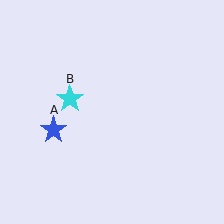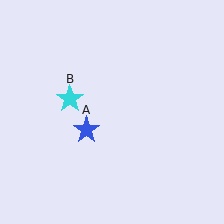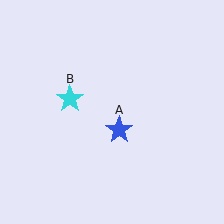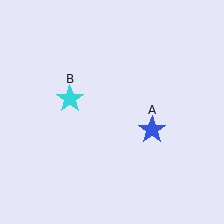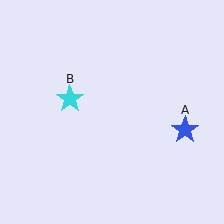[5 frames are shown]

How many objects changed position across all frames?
1 object changed position: blue star (object A).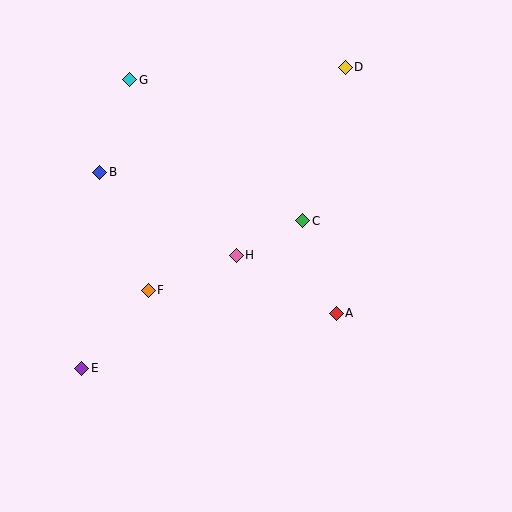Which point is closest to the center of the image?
Point H at (236, 255) is closest to the center.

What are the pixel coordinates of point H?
Point H is at (236, 255).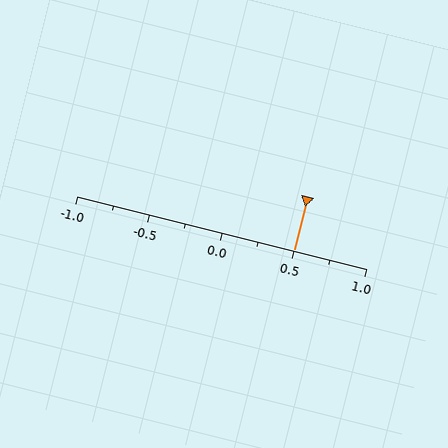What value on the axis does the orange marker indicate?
The marker indicates approximately 0.5.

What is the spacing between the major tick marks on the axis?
The major ticks are spaced 0.5 apart.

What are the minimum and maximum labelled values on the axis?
The axis runs from -1.0 to 1.0.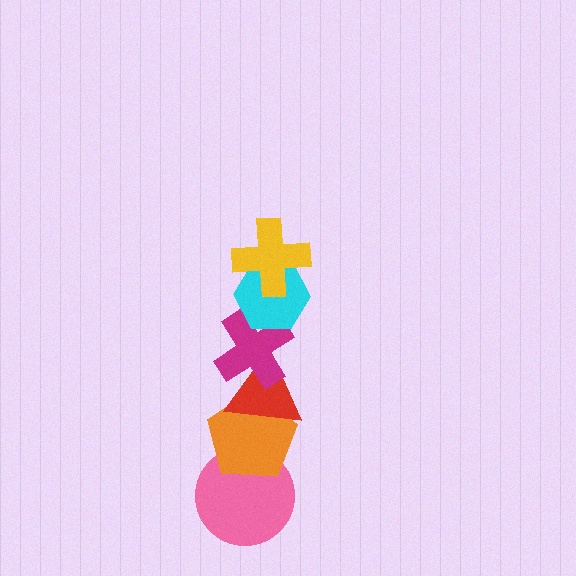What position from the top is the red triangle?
The red triangle is 4th from the top.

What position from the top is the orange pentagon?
The orange pentagon is 5th from the top.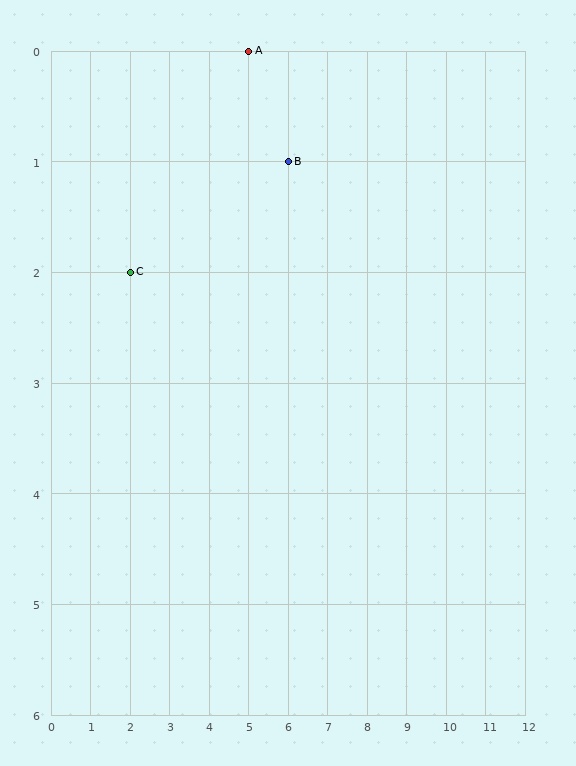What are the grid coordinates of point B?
Point B is at grid coordinates (6, 1).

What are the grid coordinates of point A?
Point A is at grid coordinates (5, 0).